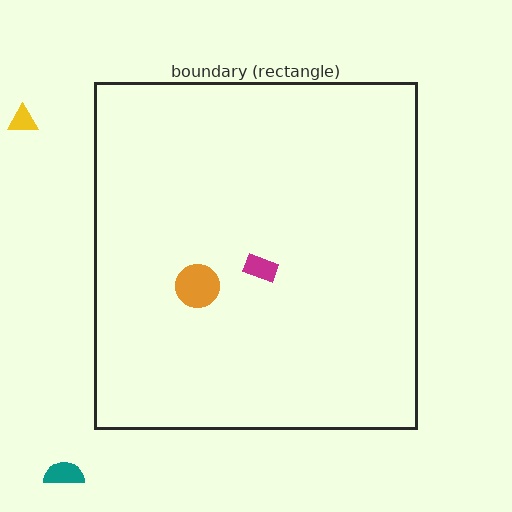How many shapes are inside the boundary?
2 inside, 2 outside.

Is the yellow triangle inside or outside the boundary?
Outside.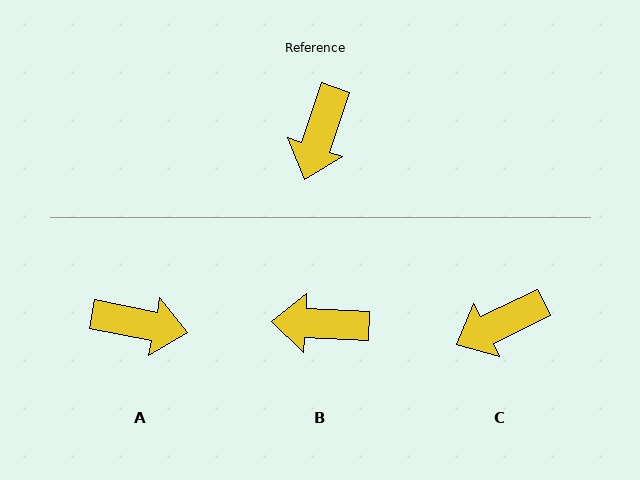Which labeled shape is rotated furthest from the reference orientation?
A, about 98 degrees away.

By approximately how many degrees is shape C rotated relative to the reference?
Approximately 45 degrees clockwise.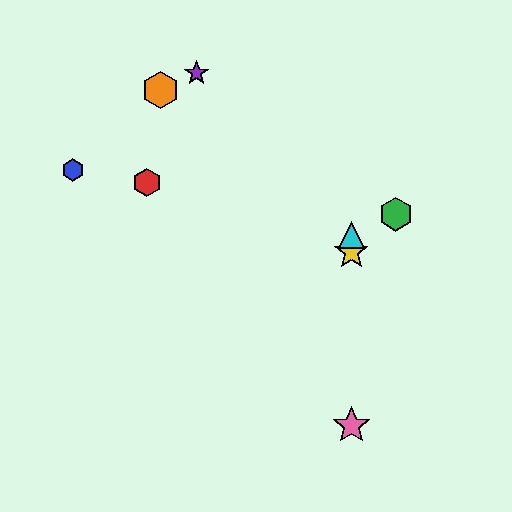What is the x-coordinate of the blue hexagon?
The blue hexagon is at x≈73.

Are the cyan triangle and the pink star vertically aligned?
Yes, both are at x≈351.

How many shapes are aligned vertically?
3 shapes (the yellow star, the cyan triangle, the pink star) are aligned vertically.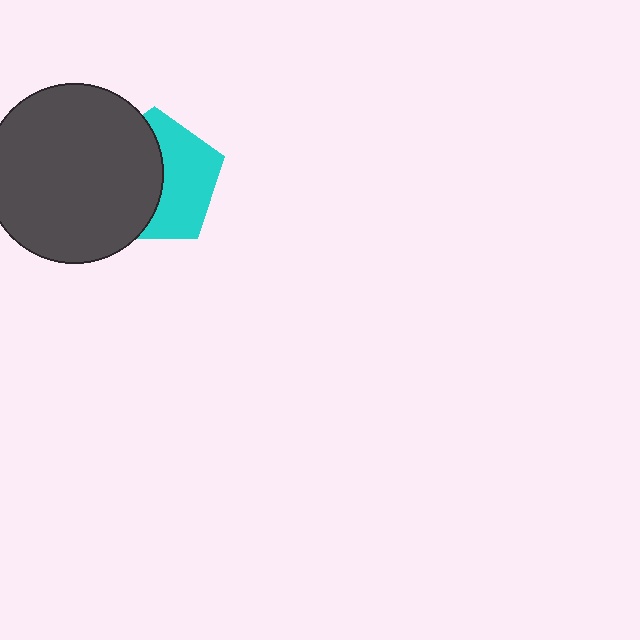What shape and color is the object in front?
The object in front is a dark gray circle.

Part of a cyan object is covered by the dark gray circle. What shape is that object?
It is a pentagon.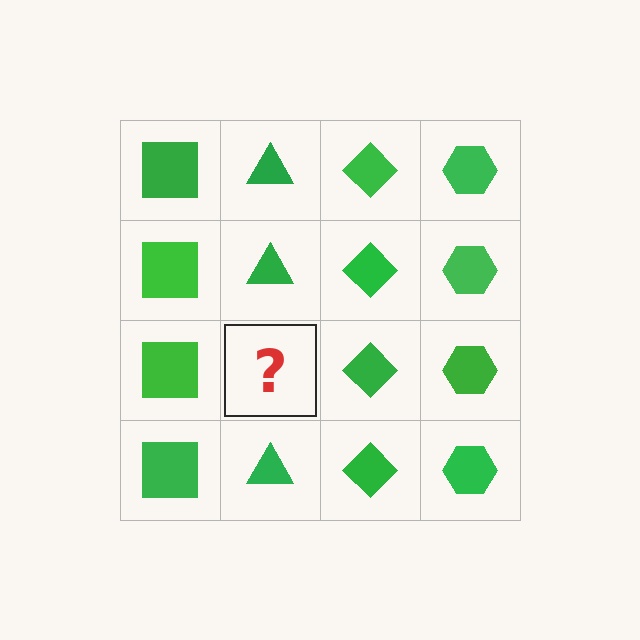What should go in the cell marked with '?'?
The missing cell should contain a green triangle.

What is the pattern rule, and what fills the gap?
The rule is that each column has a consistent shape. The gap should be filled with a green triangle.